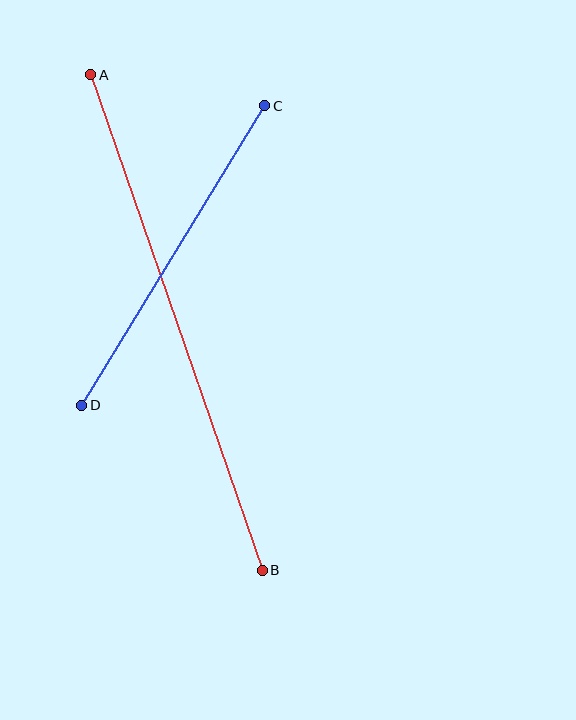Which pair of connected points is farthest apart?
Points A and B are farthest apart.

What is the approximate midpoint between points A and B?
The midpoint is at approximately (177, 322) pixels.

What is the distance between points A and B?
The distance is approximately 524 pixels.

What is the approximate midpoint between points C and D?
The midpoint is at approximately (173, 256) pixels.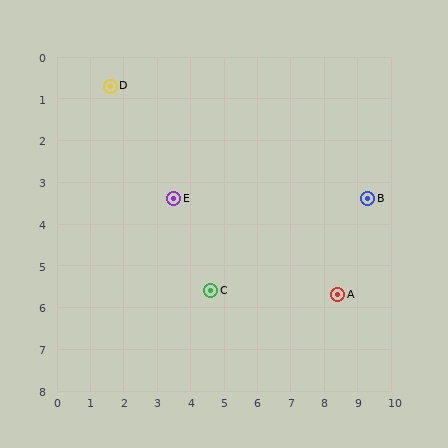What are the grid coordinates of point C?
Point C is at approximately (4.6, 5.6).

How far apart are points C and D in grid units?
Points C and D are about 5.7 grid units apart.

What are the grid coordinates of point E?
Point E is at approximately (3.5, 3.4).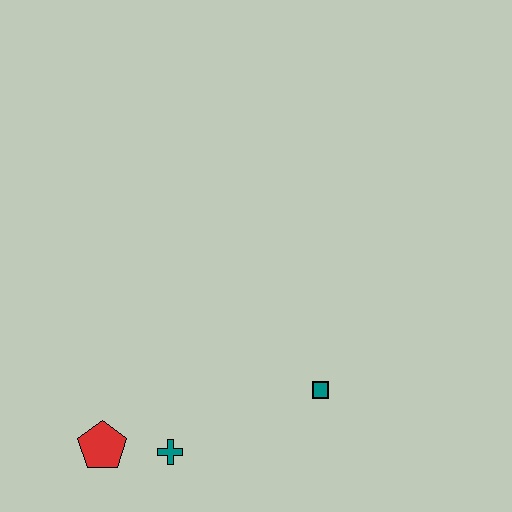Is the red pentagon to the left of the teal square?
Yes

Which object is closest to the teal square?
The teal cross is closest to the teal square.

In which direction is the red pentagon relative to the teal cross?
The red pentagon is to the left of the teal cross.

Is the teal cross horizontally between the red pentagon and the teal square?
Yes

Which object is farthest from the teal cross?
The teal square is farthest from the teal cross.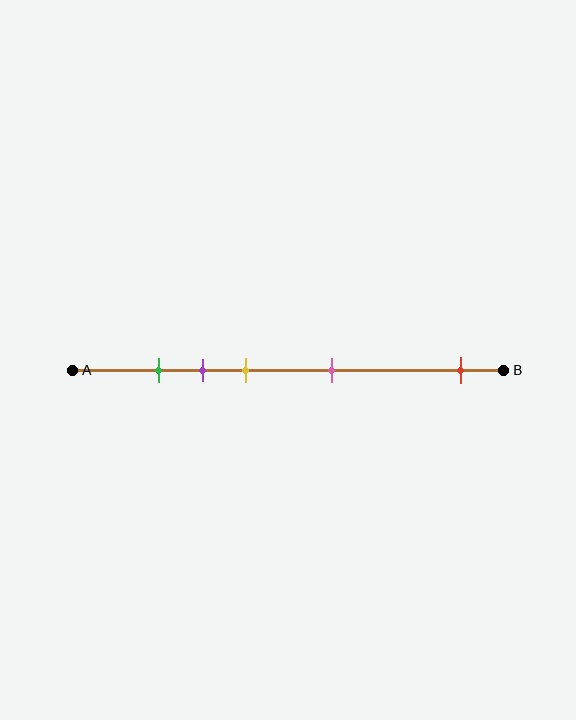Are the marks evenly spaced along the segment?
No, the marks are not evenly spaced.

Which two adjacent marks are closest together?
The green and purple marks are the closest adjacent pair.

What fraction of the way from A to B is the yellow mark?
The yellow mark is approximately 40% (0.4) of the way from A to B.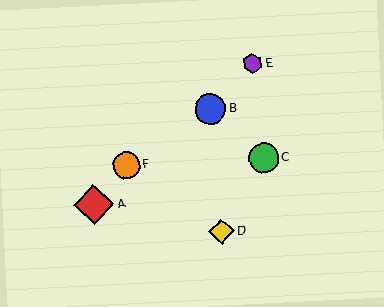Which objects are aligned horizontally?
Objects C, F are aligned horizontally.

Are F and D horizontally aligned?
No, F is at y≈165 and D is at y≈231.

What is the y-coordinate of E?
Object E is at y≈64.